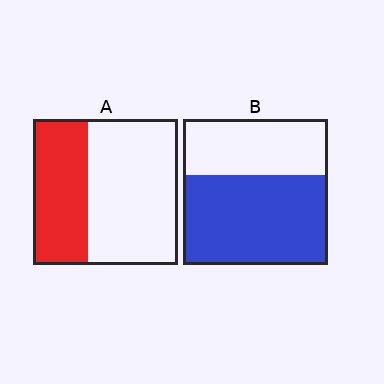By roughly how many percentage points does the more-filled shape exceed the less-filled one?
By roughly 25 percentage points (B over A).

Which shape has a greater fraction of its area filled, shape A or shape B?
Shape B.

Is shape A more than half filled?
No.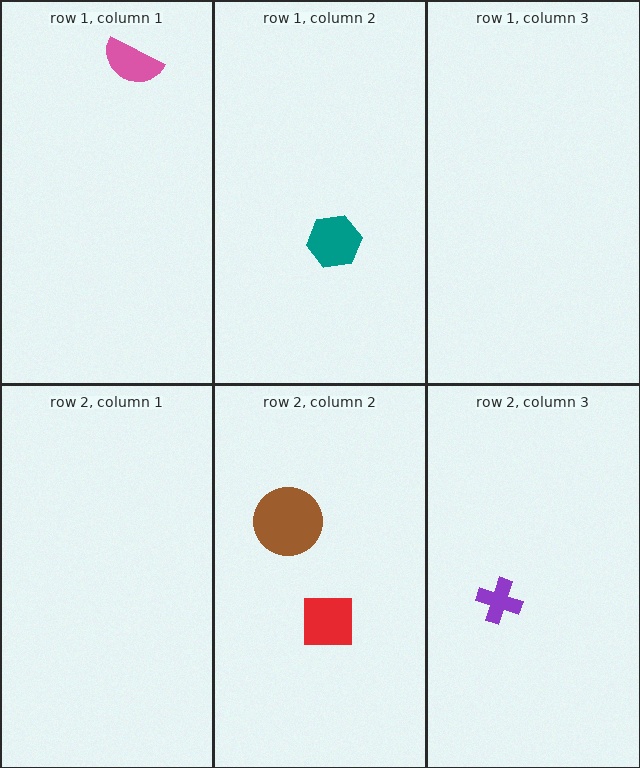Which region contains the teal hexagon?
The row 1, column 2 region.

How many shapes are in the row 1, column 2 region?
1.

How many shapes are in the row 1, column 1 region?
1.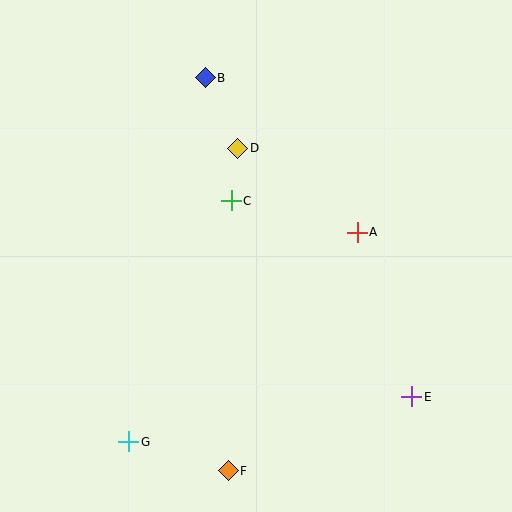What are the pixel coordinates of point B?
Point B is at (205, 78).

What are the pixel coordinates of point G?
Point G is at (129, 442).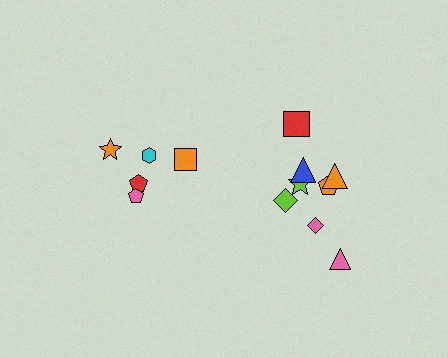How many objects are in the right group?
There are 8 objects.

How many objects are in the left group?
There are 5 objects.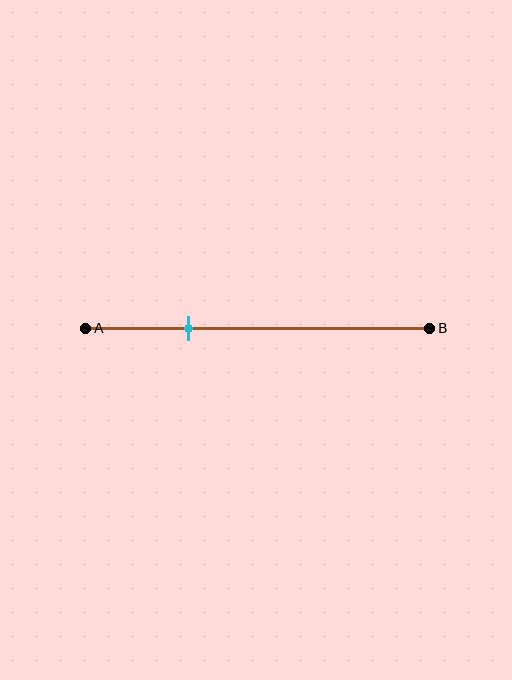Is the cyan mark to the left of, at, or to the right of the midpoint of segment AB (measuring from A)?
The cyan mark is to the left of the midpoint of segment AB.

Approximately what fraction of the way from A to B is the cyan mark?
The cyan mark is approximately 30% of the way from A to B.